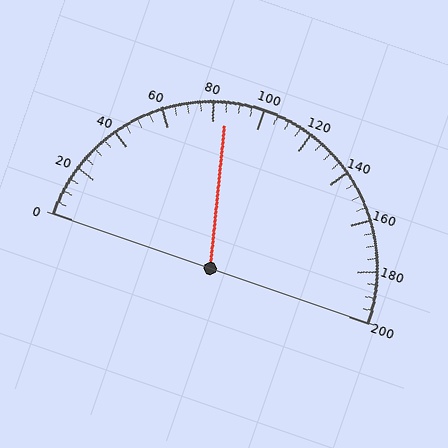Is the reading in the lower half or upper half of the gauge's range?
The reading is in the lower half of the range (0 to 200).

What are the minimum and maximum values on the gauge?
The gauge ranges from 0 to 200.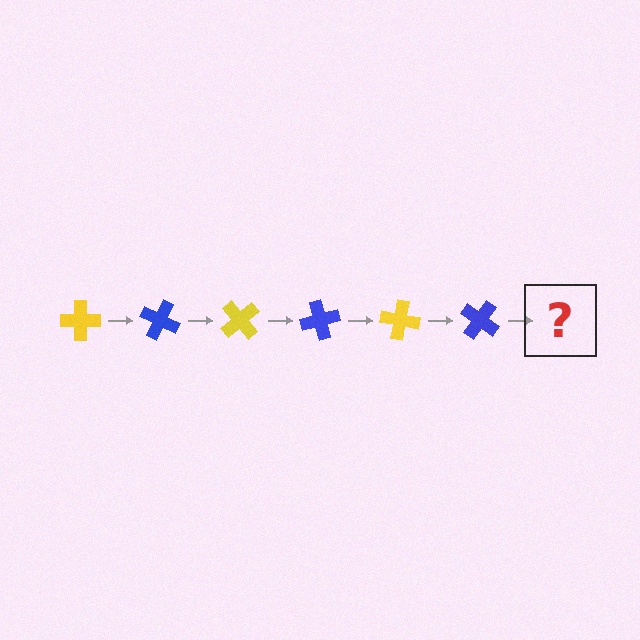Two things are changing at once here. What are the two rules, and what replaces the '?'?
The two rules are that it rotates 25 degrees each step and the color cycles through yellow and blue. The '?' should be a yellow cross, rotated 150 degrees from the start.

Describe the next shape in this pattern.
It should be a yellow cross, rotated 150 degrees from the start.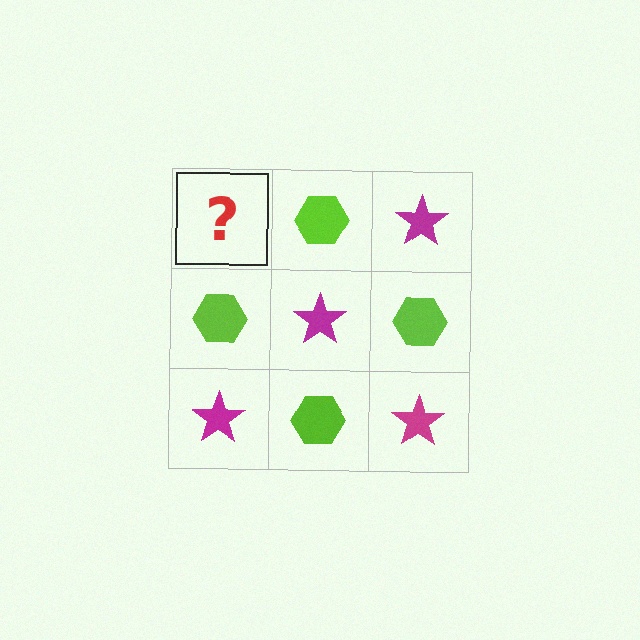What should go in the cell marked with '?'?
The missing cell should contain a magenta star.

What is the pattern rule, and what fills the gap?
The rule is that it alternates magenta star and lime hexagon in a checkerboard pattern. The gap should be filled with a magenta star.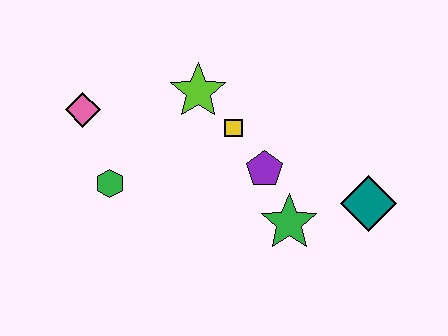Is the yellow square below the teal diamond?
No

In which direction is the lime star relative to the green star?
The lime star is above the green star.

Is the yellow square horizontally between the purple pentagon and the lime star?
Yes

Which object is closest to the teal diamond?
The green star is closest to the teal diamond.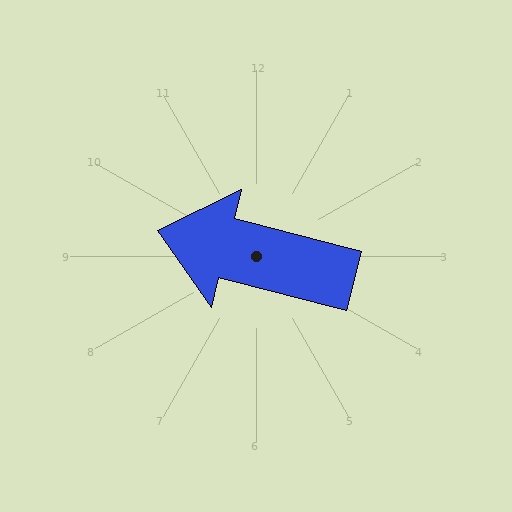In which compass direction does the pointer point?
West.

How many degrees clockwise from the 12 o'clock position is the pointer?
Approximately 284 degrees.